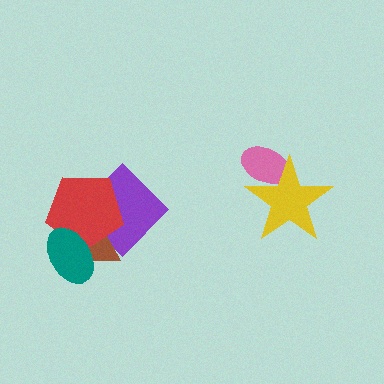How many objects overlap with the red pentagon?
3 objects overlap with the red pentagon.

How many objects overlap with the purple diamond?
3 objects overlap with the purple diamond.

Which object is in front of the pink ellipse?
The yellow star is in front of the pink ellipse.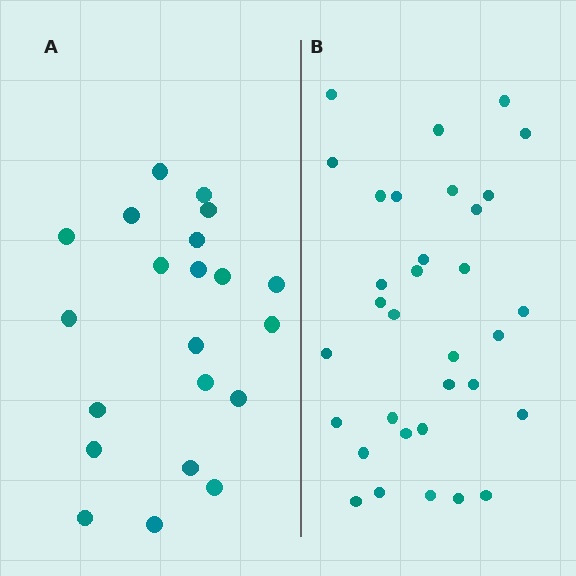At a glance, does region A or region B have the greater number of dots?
Region B (the right region) has more dots.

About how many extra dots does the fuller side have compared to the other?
Region B has roughly 12 or so more dots than region A.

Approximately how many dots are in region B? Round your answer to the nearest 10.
About 30 dots. (The exact count is 33, which rounds to 30.)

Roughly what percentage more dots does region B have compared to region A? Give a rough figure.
About 55% more.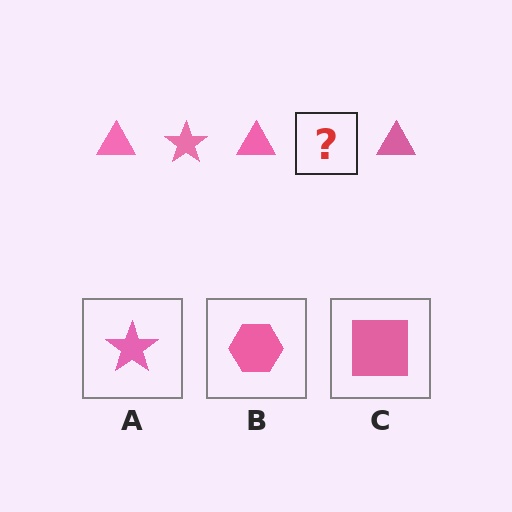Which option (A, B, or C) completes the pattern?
A.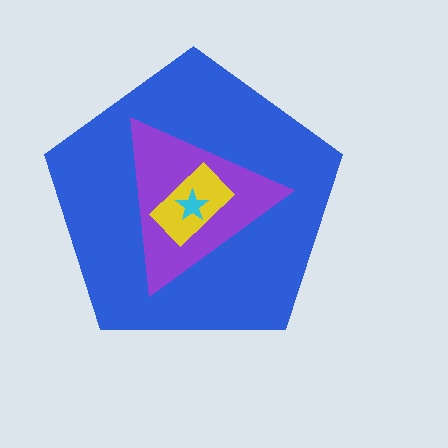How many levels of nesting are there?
4.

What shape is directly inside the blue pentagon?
The purple triangle.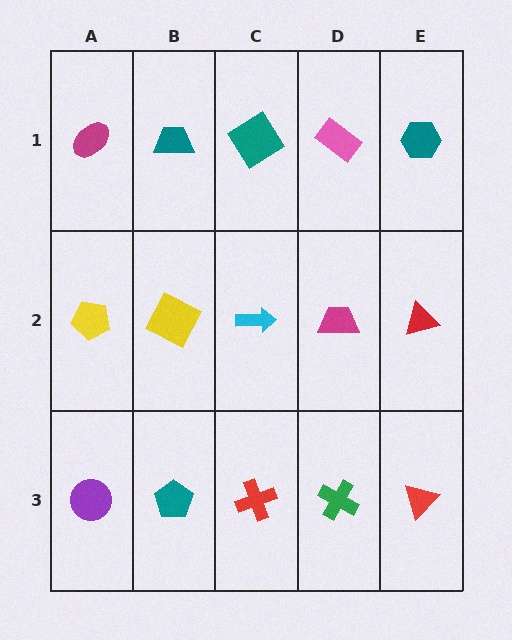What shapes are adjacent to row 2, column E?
A teal hexagon (row 1, column E), a red triangle (row 3, column E), a magenta trapezoid (row 2, column D).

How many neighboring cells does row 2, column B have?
4.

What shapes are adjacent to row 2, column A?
A magenta ellipse (row 1, column A), a purple circle (row 3, column A), a yellow square (row 2, column B).